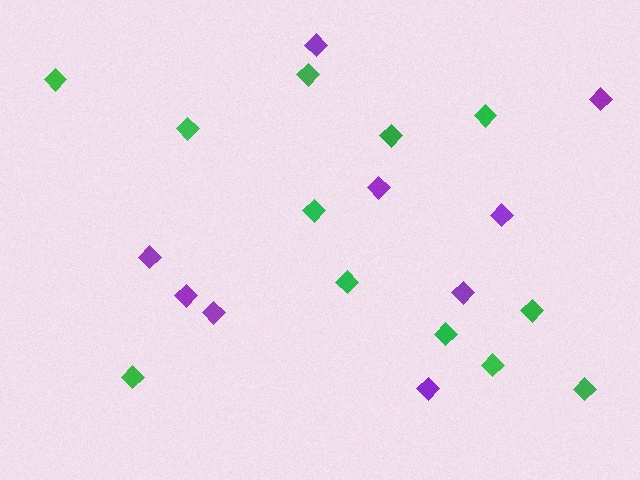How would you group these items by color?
There are 2 groups: one group of green diamonds (12) and one group of purple diamonds (9).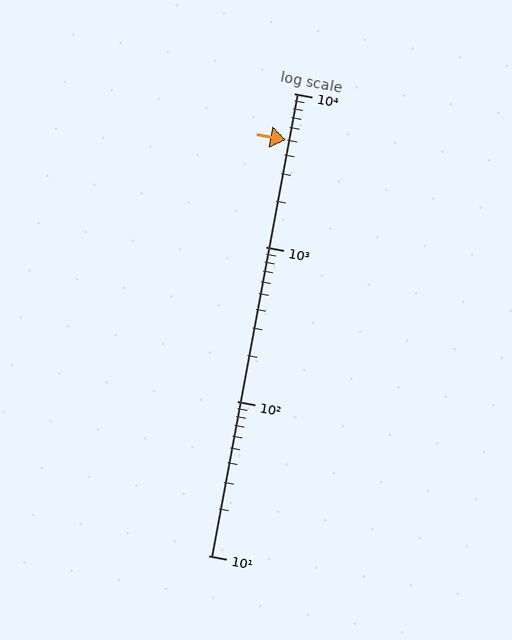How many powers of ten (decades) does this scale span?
The scale spans 3 decades, from 10 to 10000.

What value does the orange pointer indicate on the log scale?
The pointer indicates approximately 5000.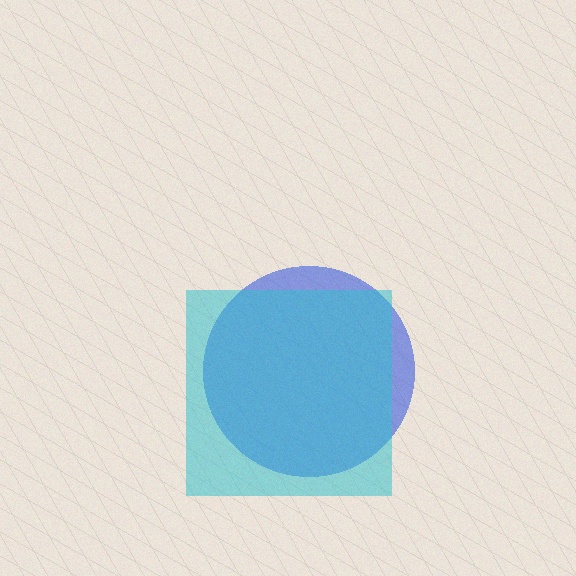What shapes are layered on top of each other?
The layered shapes are: a blue circle, a cyan square.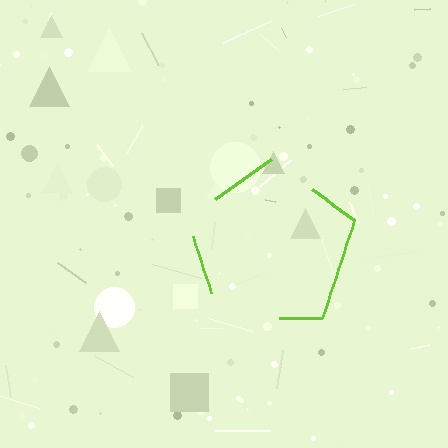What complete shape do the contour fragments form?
The contour fragments form a pentagon.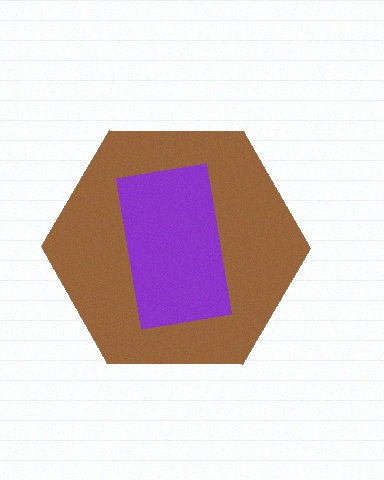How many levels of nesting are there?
2.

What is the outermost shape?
The brown hexagon.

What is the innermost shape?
The purple rectangle.